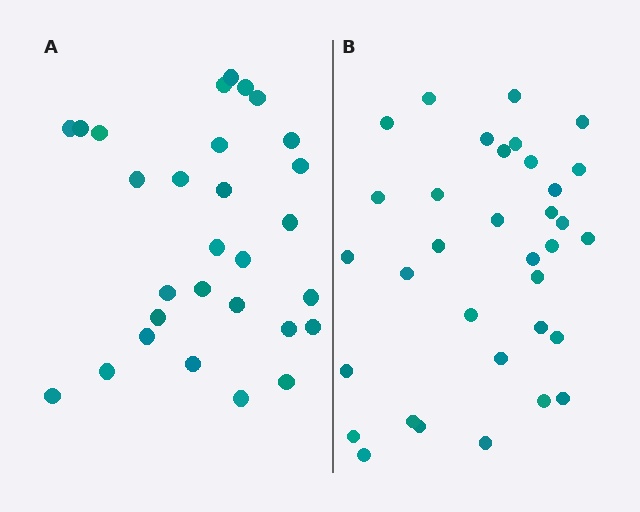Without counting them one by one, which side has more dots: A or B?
Region B (the right region) has more dots.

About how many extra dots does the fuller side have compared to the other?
Region B has about 5 more dots than region A.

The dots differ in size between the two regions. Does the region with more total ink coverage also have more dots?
No. Region A has more total ink coverage because its dots are larger, but region B actually contains more individual dots. Total area can be misleading — the number of items is what matters here.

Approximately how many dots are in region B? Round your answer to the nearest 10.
About 30 dots. (The exact count is 34, which rounds to 30.)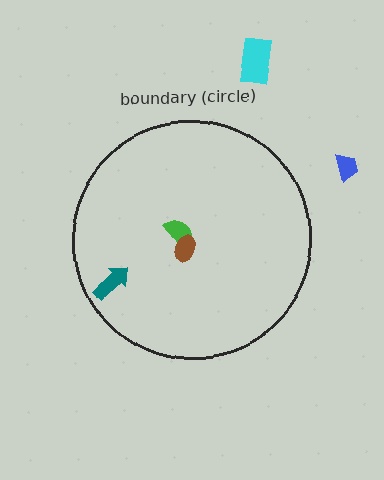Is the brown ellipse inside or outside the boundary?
Inside.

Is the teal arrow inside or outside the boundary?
Inside.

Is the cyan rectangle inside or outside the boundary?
Outside.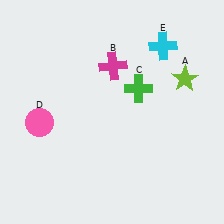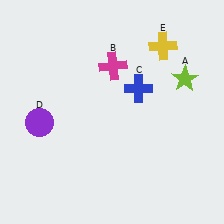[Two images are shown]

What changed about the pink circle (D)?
In Image 1, D is pink. In Image 2, it changed to purple.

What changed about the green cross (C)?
In Image 1, C is green. In Image 2, it changed to blue.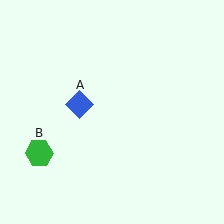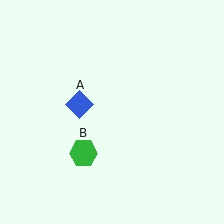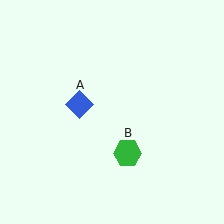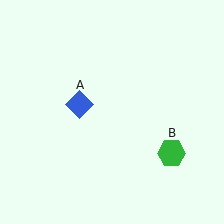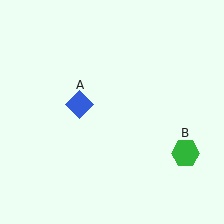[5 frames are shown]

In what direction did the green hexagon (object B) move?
The green hexagon (object B) moved right.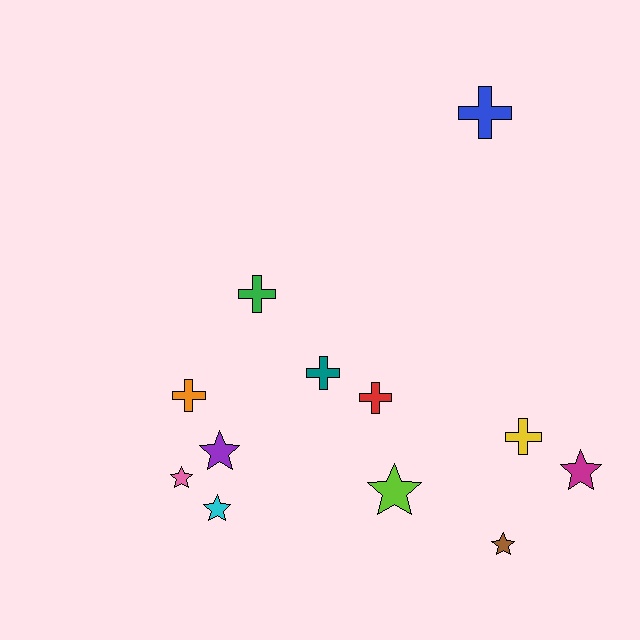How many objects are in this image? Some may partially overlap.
There are 12 objects.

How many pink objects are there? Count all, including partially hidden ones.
There is 1 pink object.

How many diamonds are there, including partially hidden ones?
There are no diamonds.